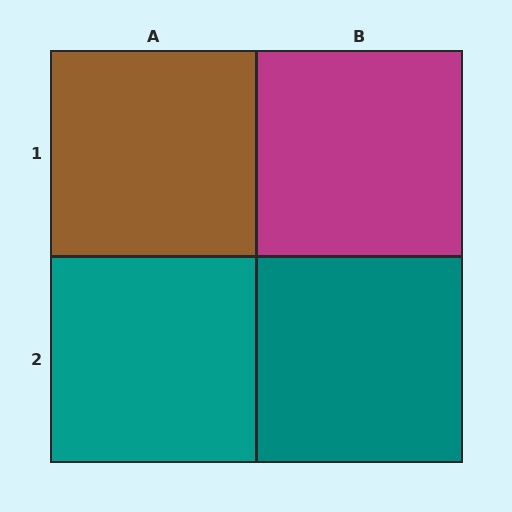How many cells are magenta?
1 cell is magenta.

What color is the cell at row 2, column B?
Teal.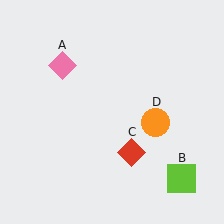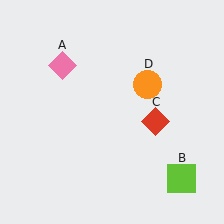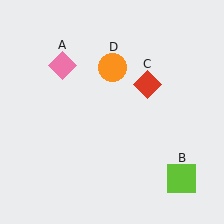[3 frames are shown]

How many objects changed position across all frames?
2 objects changed position: red diamond (object C), orange circle (object D).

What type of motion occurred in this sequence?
The red diamond (object C), orange circle (object D) rotated counterclockwise around the center of the scene.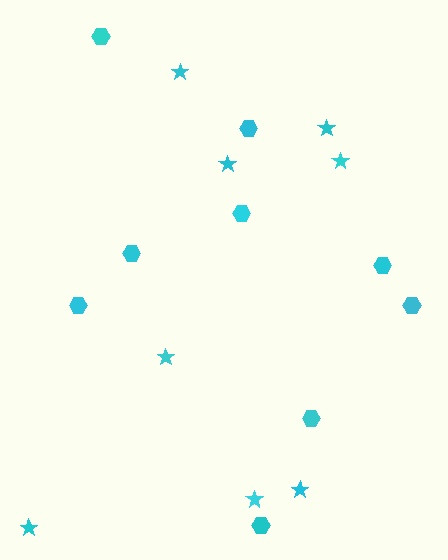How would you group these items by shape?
There are 2 groups: one group of stars (8) and one group of hexagons (9).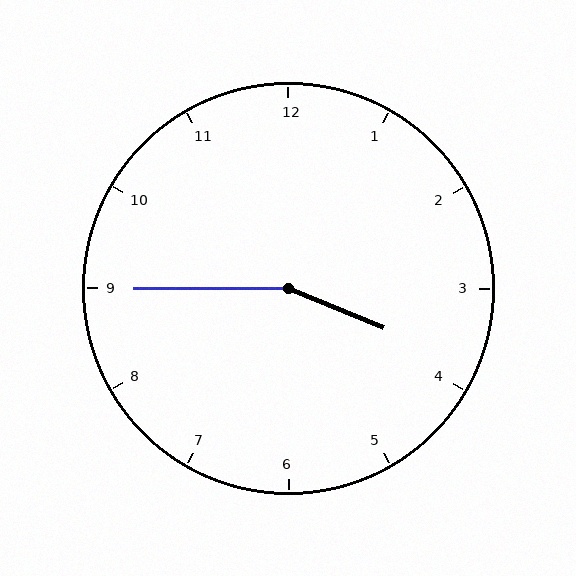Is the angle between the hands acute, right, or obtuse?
It is obtuse.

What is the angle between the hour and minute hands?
Approximately 158 degrees.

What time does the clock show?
3:45.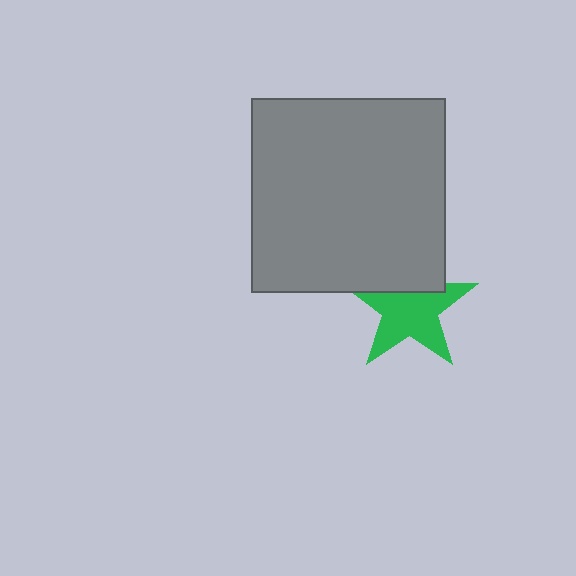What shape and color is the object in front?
The object in front is a gray square.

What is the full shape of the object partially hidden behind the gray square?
The partially hidden object is a green star.